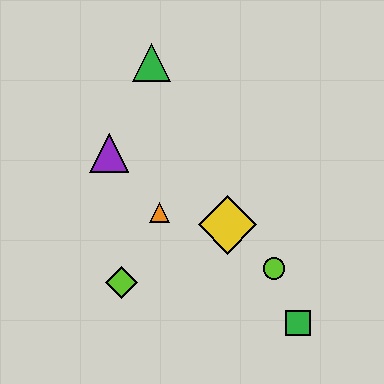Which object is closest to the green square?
The lime circle is closest to the green square.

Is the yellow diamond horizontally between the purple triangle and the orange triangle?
No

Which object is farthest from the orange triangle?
The green square is farthest from the orange triangle.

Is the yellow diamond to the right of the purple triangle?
Yes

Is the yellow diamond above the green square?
Yes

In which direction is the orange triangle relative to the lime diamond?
The orange triangle is above the lime diamond.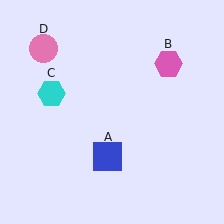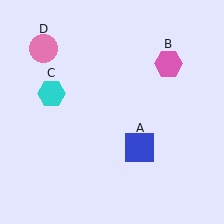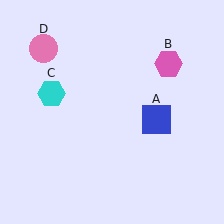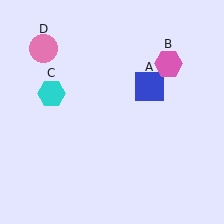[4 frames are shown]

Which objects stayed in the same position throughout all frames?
Pink hexagon (object B) and cyan hexagon (object C) and pink circle (object D) remained stationary.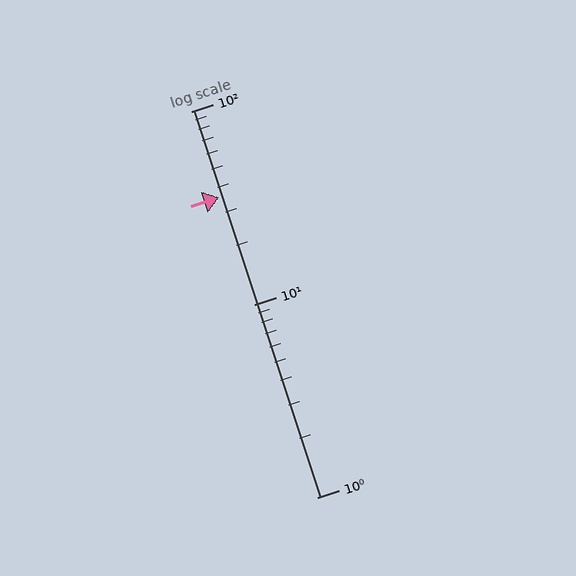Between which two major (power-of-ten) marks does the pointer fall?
The pointer is between 10 and 100.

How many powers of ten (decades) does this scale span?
The scale spans 2 decades, from 1 to 100.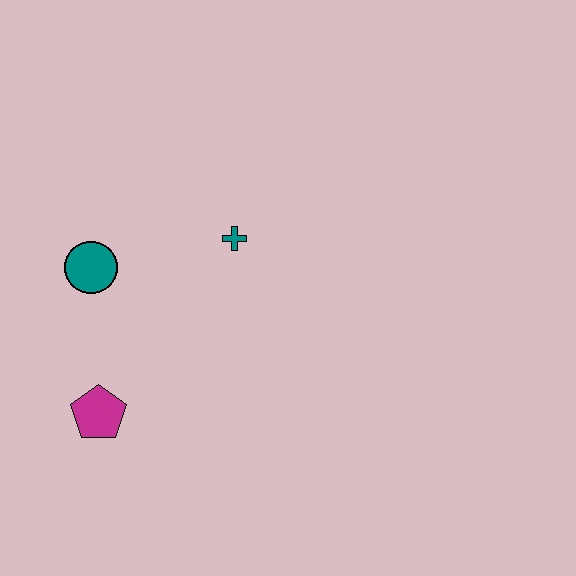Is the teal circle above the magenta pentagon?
Yes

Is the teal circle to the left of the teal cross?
Yes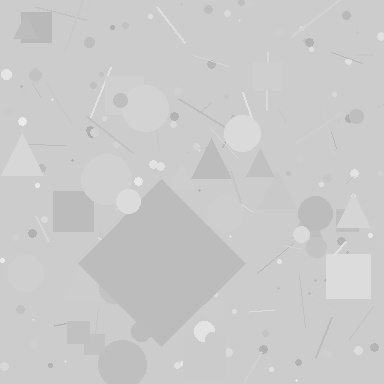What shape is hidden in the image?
A diamond is hidden in the image.